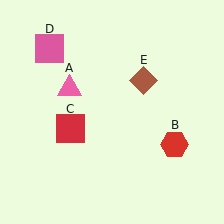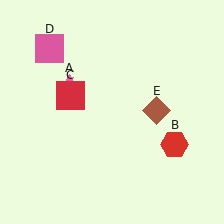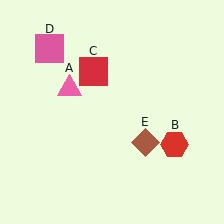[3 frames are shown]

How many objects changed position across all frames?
2 objects changed position: red square (object C), brown diamond (object E).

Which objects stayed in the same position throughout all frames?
Pink triangle (object A) and red hexagon (object B) and pink square (object D) remained stationary.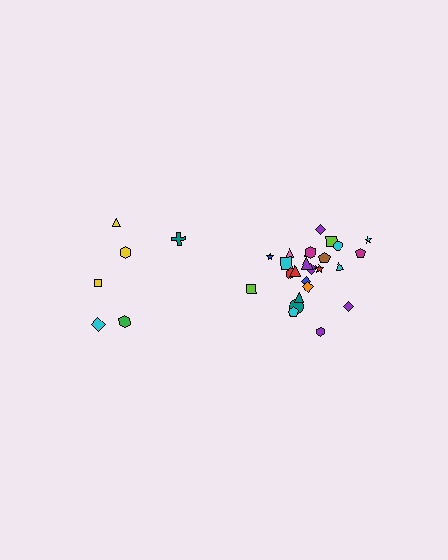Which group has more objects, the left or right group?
The right group.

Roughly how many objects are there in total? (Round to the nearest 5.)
Roughly 30 objects in total.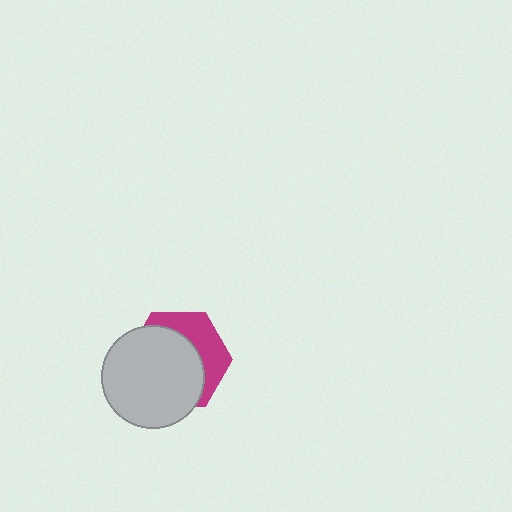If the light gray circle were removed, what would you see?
You would see the complete magenta hexagon.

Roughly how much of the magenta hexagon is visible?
A small part of it is visible (roughly 36%).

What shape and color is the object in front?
The object in front is a light gray circle.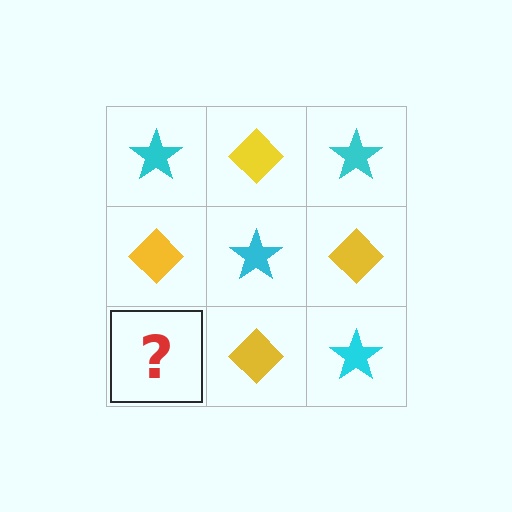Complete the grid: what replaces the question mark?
The question mark should be replaced with a cyan star.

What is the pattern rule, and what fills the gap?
The rule is that it alternates cyan star and yellow diamond in a checkerboard pattern. The gap should be filled with a cyan star.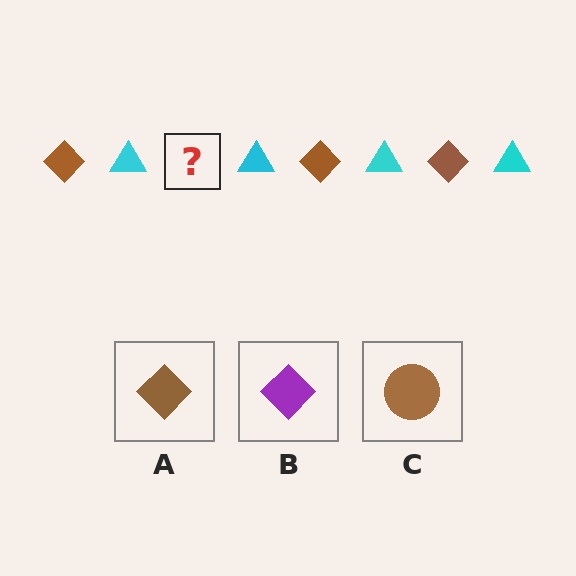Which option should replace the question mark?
Option A.